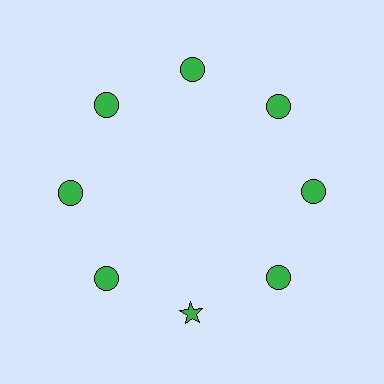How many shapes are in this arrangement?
There are 8 shapes arranged in a ring pattern.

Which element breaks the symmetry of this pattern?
The green star at roughly the 6 o'clock position breaks the symmetry. All other shapes are green circles.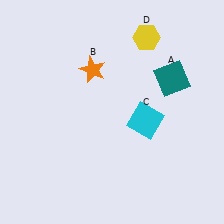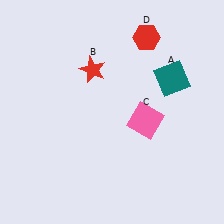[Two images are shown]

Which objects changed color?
B changed from orange to red. C changed from cyan to pink. D changed from yellow to red.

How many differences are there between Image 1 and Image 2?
There are 3 differences between the two images.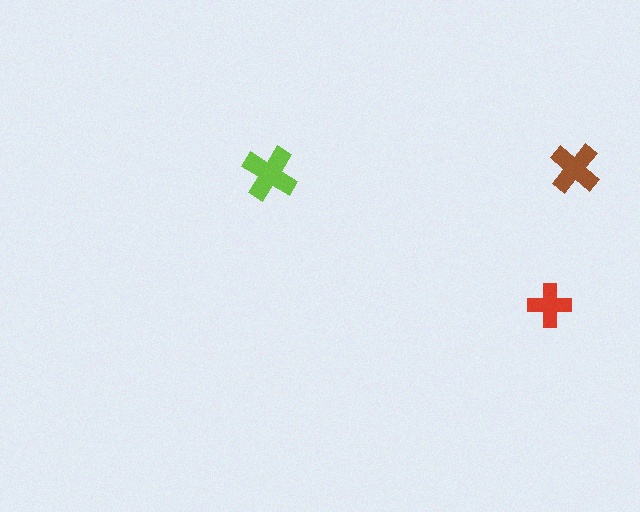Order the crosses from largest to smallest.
the lime one, the brown one, the red one.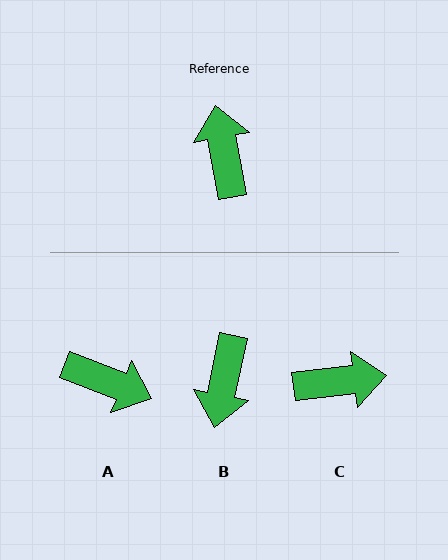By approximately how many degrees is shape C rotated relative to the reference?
Approximately 93 degrees clockwise.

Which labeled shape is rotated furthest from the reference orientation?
B, about 158 degrees away.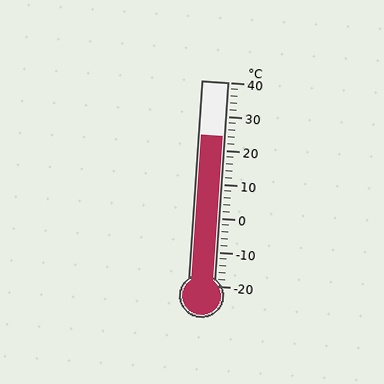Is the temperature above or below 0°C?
The temperature is above 0°C.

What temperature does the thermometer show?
The thermometer shows approximately 24°C.